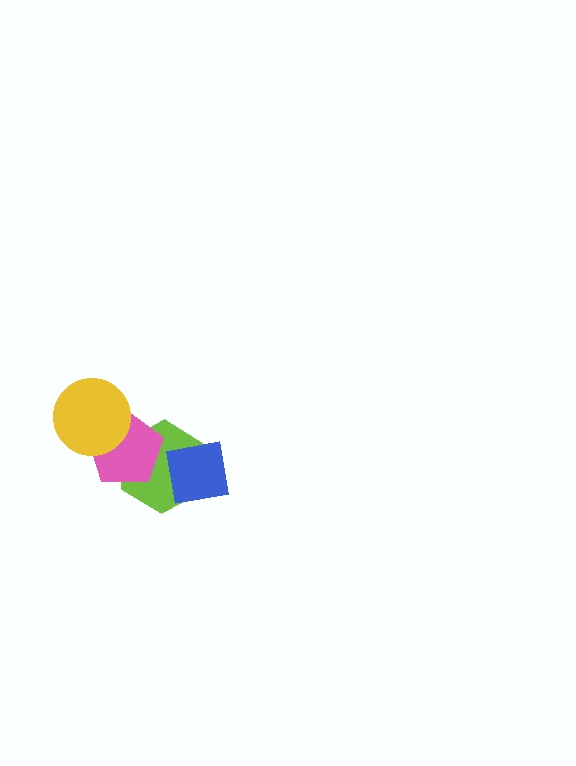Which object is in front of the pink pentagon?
The yellow circle is in front of the pink pentagon.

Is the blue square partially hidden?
No, no other shape covers it.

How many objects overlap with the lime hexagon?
2 objects overlap with the lime hexagon.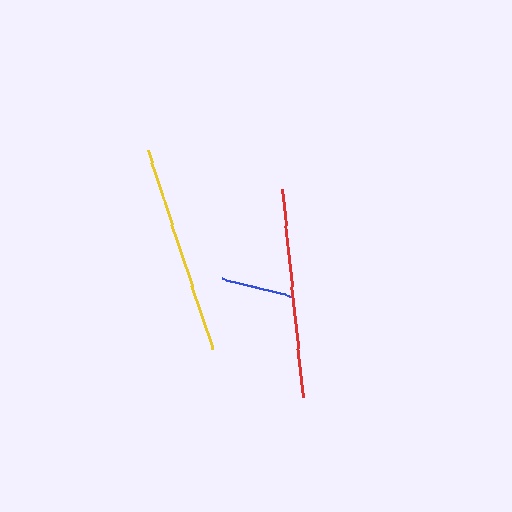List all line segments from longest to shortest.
From longest to shortest: yellow, red, blue.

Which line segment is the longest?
The yellow line is the longest at approximately 210 pixels.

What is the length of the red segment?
The red segment is approximately 209 pixels long.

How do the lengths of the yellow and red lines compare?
The yellow and red lines are approximately the same length.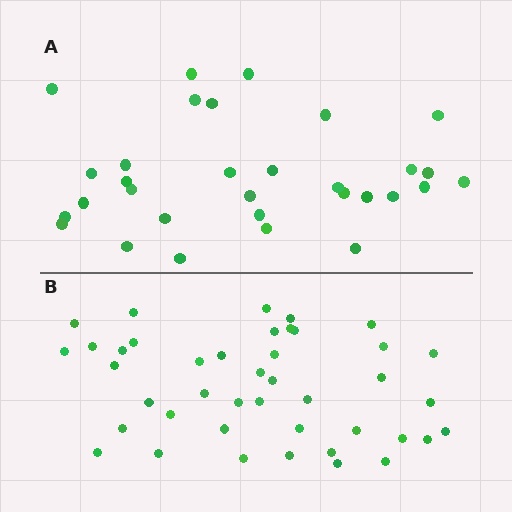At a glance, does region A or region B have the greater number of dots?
Region B (the bottom region) has more dots.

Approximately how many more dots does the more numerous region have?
Region B has roughly 12 or so more dots than region A.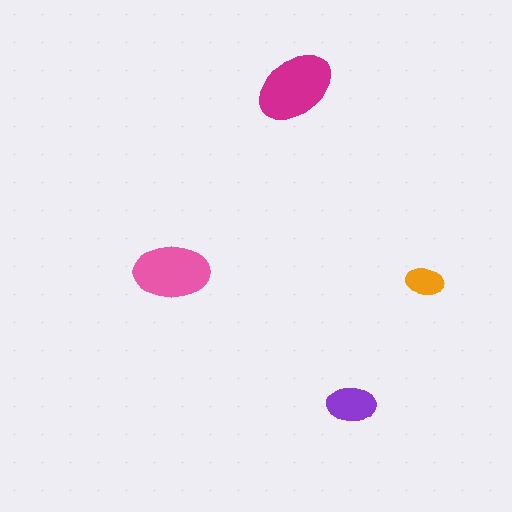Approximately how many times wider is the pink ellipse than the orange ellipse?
About 2 times wider.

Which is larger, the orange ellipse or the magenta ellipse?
The magenta one.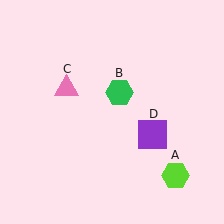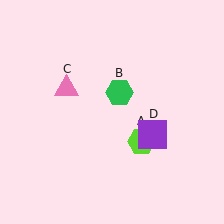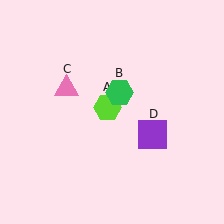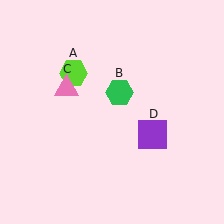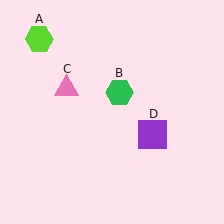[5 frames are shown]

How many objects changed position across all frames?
1 object changed position: lime hexagon (object A).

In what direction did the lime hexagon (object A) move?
The lime hexagon (object A) moved up and to the left.